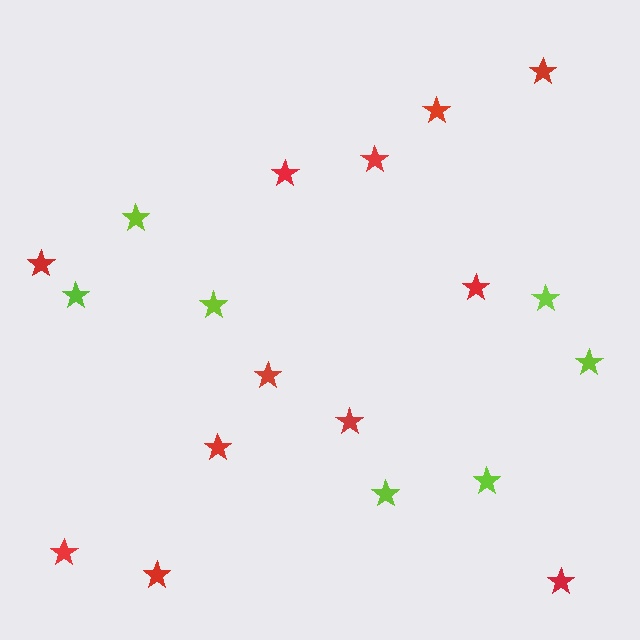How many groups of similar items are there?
There are 2 groups: one group of lime stars (7) and one group of red stars (12).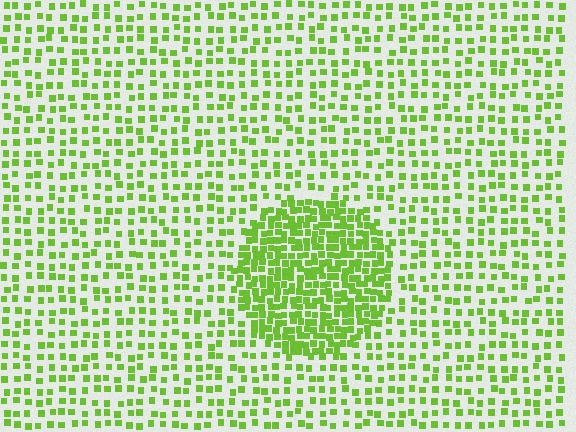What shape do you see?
I see a circle.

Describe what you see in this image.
The image contains small lime elements arranged at two different densities. A circle-shaped region is visible where the elements are more densely packed than the surrounding area.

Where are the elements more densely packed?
The elements are more densely packed inside the circle boundary.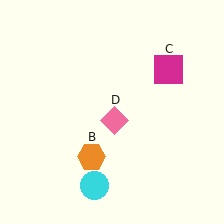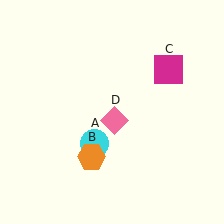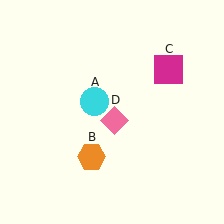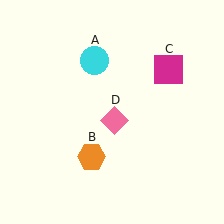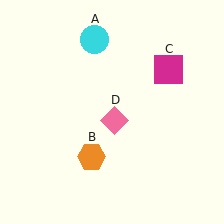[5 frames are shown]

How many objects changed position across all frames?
1 object changed position: cyan circle (object A).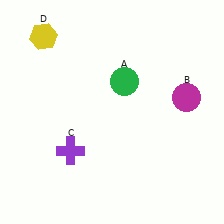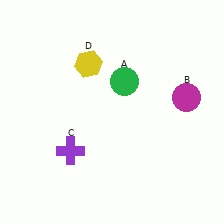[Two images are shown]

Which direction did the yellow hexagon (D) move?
The yellow hexagon (D) moved right.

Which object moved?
The yellow hexagon (D) moved right.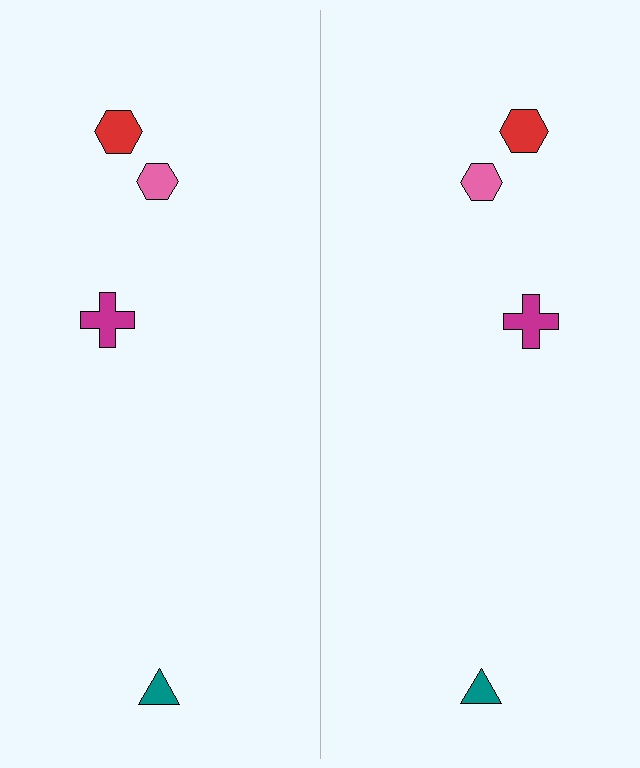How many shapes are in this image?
There are 8 shapes in this image.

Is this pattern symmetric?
Yes, this pattern has bilateral (reflection) symmetry.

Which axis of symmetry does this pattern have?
The pattern has a vertical axis of symmetry running through the center of the image.